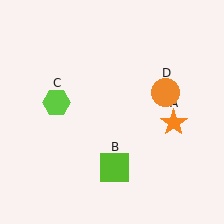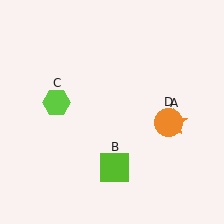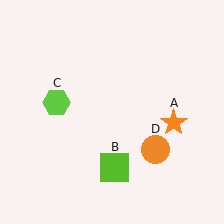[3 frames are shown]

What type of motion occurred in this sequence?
The orange circle (object D) rotated clockwise around the center of the scene.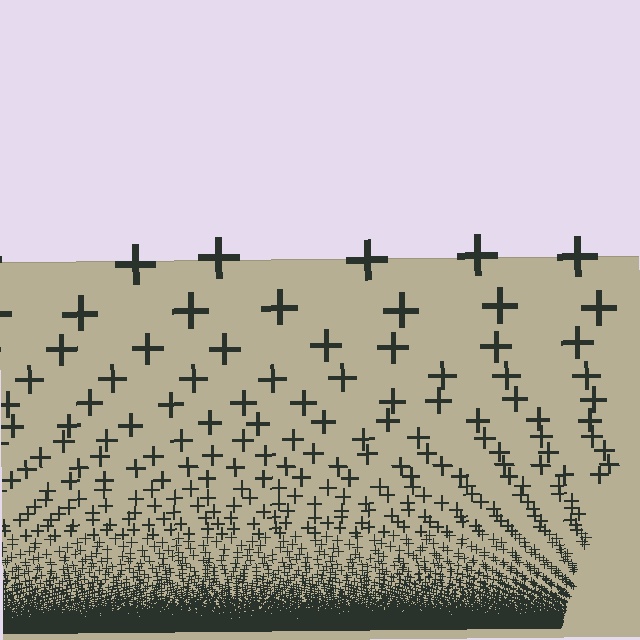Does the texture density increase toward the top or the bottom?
Density increases toward the bottom.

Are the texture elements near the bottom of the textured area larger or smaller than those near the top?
Smaller. The gradient is inverted — elements near the bottom are smaller and denser.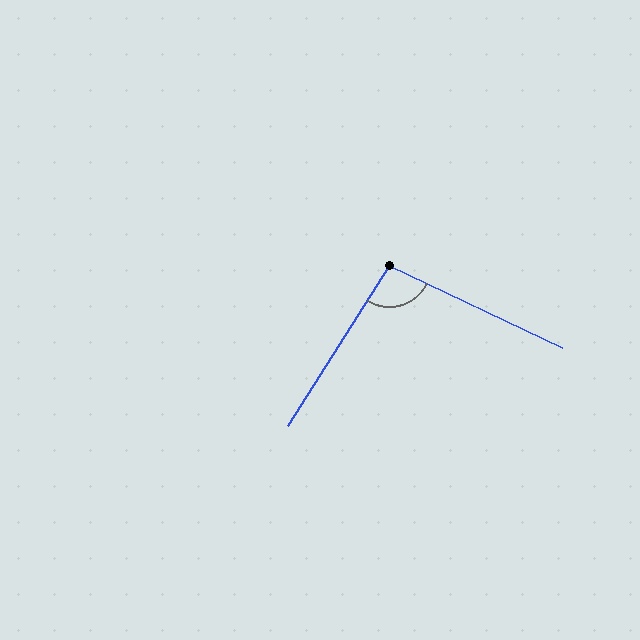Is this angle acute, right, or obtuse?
It is obtuse.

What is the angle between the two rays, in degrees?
Approximately 97 degrees.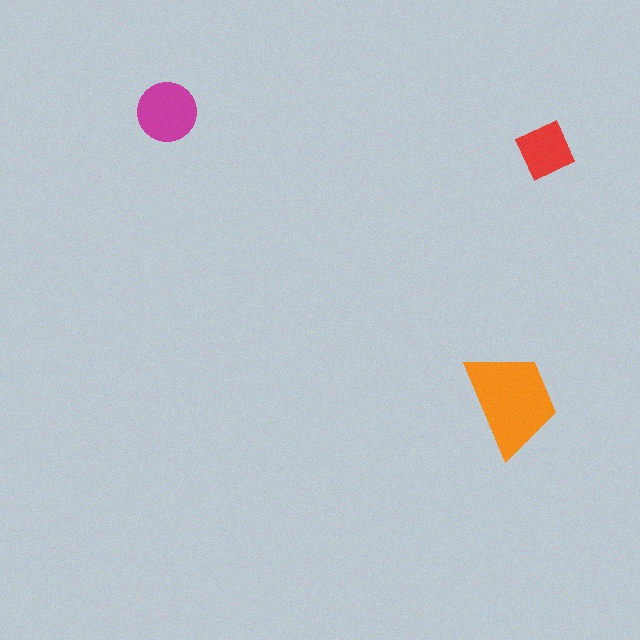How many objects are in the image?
There are 3 objects in the image.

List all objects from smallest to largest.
The red diamond, the magenta circle, the orange trapezoid.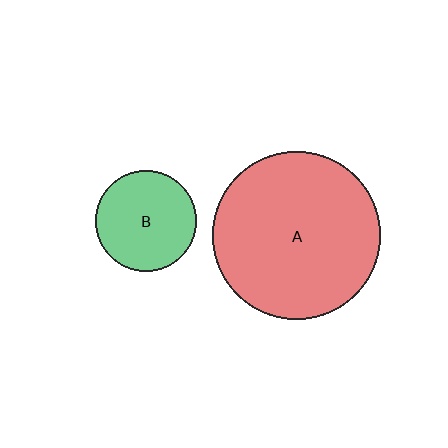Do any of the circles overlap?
No, none of the circles overlap.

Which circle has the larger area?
Circle A (red).